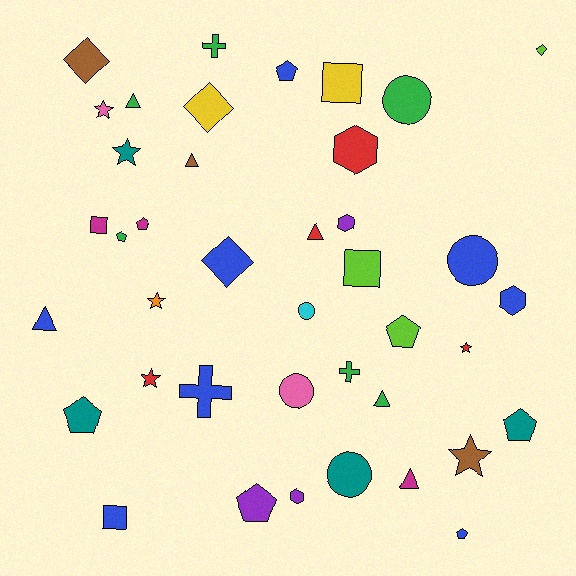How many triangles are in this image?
There are 6 triangles.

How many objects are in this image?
There are 40 objects.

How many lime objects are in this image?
There are 3 lime objects.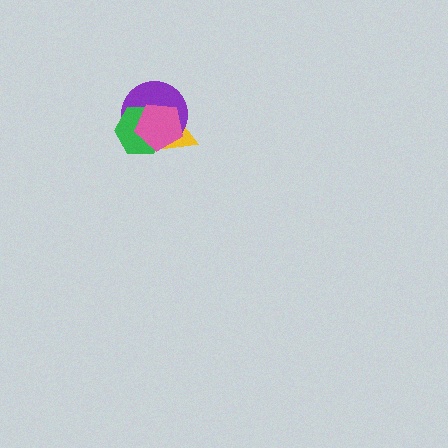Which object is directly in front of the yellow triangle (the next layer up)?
The purple circle is directly in front of the yellow triangle.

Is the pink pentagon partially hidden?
No, no other shape covers it.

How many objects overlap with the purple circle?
3 objects overlap with the purple circle.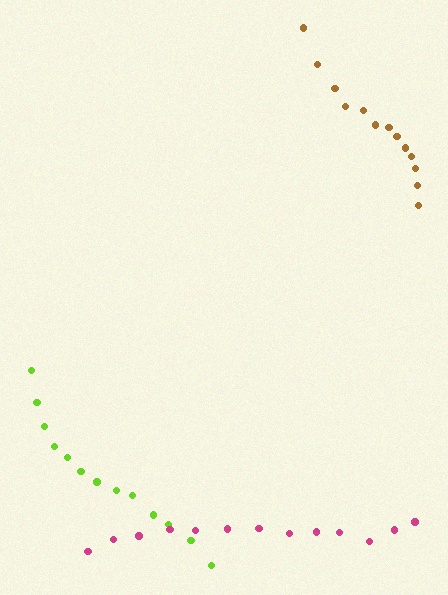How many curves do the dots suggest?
There are 3 distinct paths.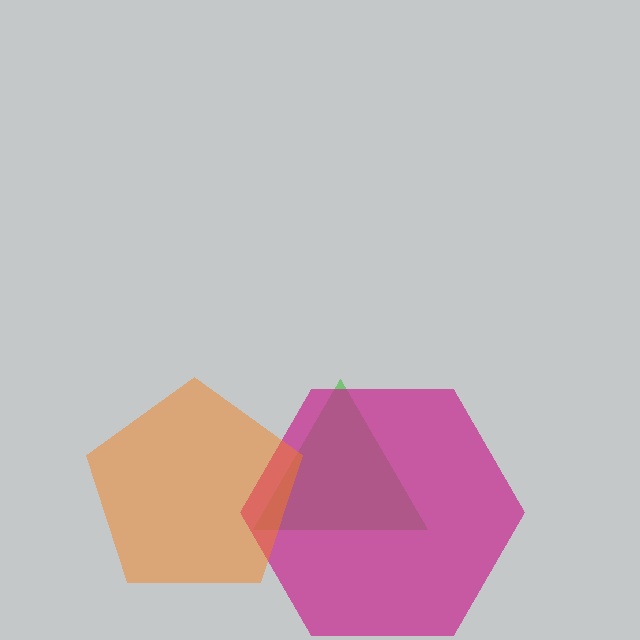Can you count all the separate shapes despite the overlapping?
Yes, there are 3 separate shapes.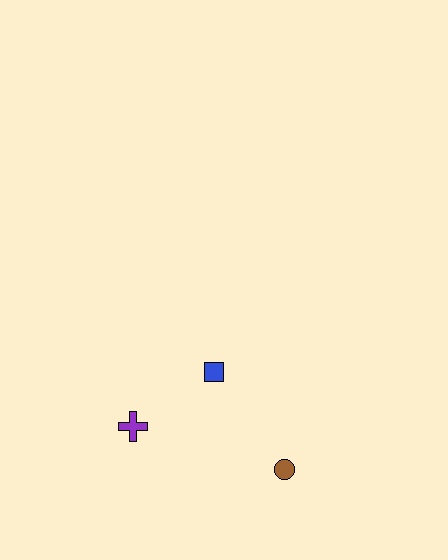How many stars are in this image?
There are no stars.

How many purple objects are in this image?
There is 1 purple object.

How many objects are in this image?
There are 3 objects.